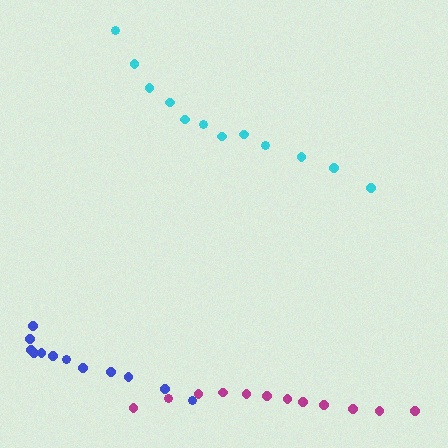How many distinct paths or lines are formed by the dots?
There are 3 distinct paths.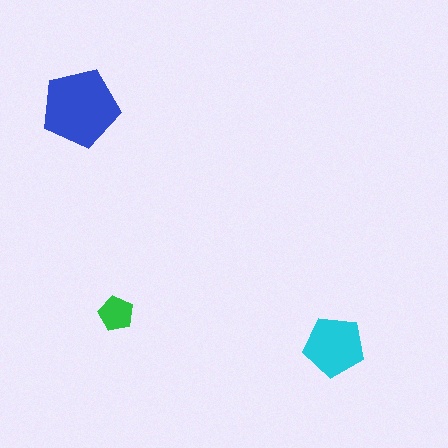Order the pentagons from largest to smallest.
the blue one, the cyan one, the green one.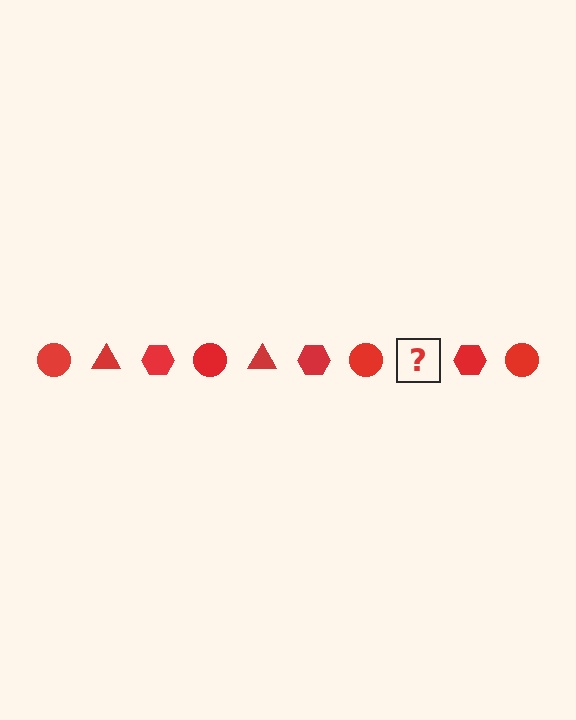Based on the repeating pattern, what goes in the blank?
The blank should be a red triangle.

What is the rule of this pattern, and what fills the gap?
The rule is that the pattern cycles through circle, triangle, hexagon shapes in red. The gap should be filled with a red triangle.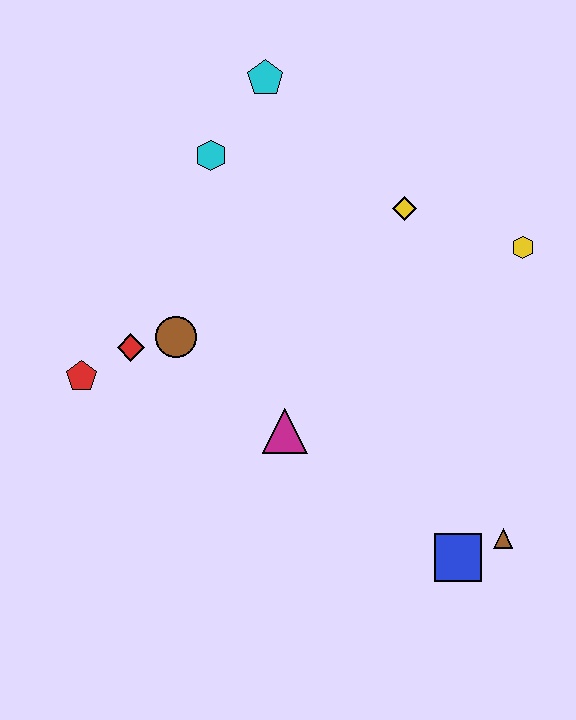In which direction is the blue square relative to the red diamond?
The blue square is to the right of the red diamond.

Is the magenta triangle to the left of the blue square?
Yes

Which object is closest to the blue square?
The brown triangle is closest to the blue square.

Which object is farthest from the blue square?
The cyan pentagon is farthest from the blue square.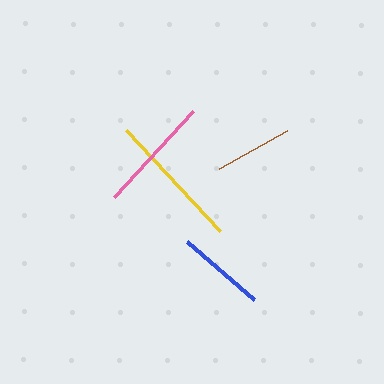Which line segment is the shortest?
The brown line is the shortest at approximately 78 pixels.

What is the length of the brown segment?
The brown segment is approximately 78 pixels long.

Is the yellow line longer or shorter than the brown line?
The yellow line is longer than the brown line.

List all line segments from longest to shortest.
From longest to shortest: yellow, pink, blue, brown.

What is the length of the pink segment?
The pink segment is approximately 117 pixels long.